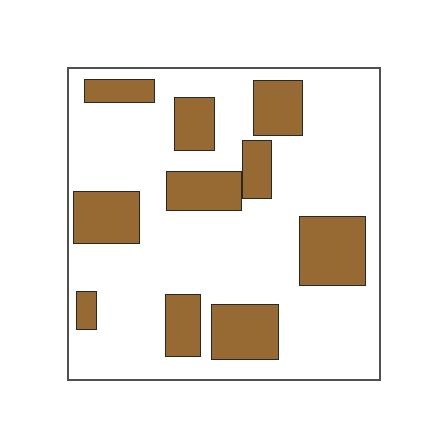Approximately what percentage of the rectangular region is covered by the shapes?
Approximately 25%.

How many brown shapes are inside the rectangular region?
10.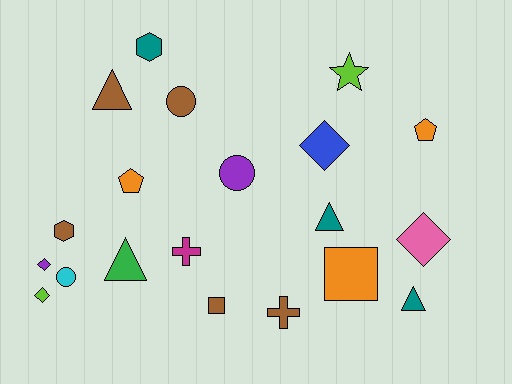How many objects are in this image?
There are 20 objects.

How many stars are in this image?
There is 1 star.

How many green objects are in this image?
There is 1 green object.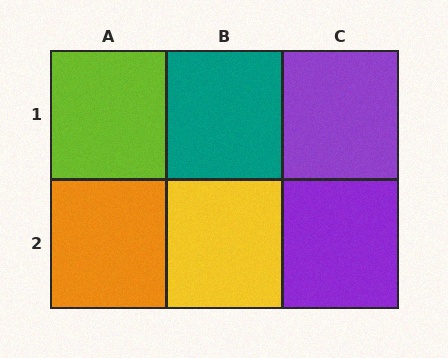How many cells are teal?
1 cell is teal.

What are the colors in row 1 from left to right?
Lime, teal, purple.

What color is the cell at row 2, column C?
Purple.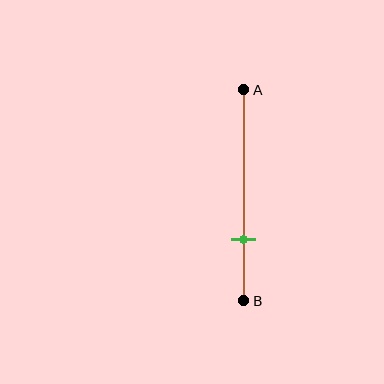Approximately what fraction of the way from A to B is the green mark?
The green mark is approximately 70% of the way from A to B.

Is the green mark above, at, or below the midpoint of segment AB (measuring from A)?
The green mark is below the midpoint of segment AB.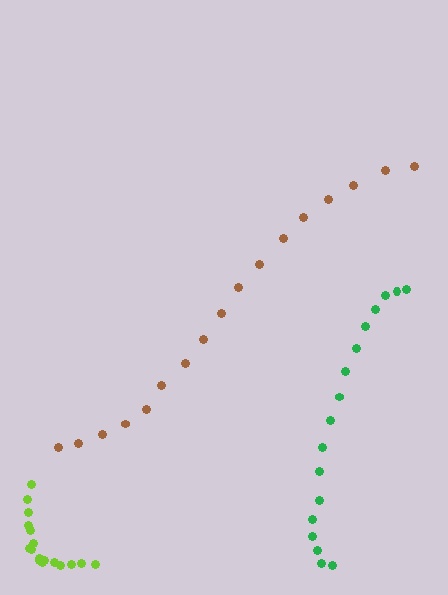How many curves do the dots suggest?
There are 3 distinct paths.